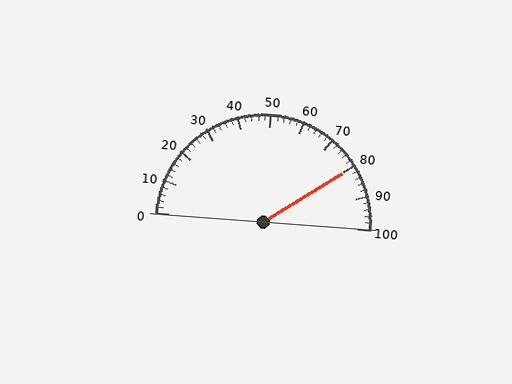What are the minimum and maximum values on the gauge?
The gauge ranges from 0 to 100.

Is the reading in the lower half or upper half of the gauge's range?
The reading is in the upper half of the range (0 to 100).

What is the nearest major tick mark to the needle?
The nearest major tick mark is 80.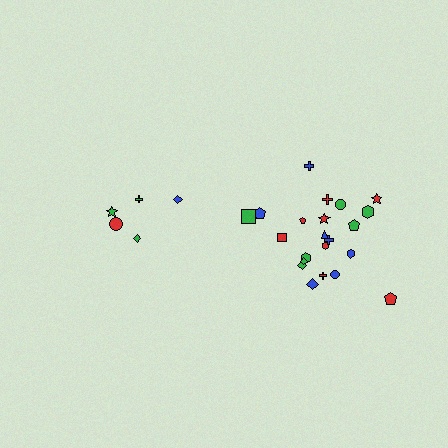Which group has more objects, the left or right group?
The right group.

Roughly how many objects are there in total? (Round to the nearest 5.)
Roughly 25 objects in total.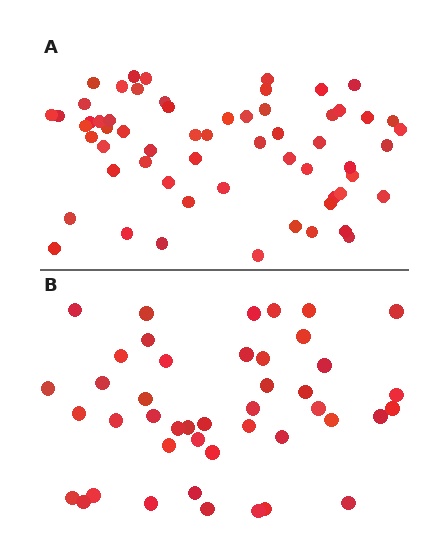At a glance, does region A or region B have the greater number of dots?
Region A (the top region) has more dots.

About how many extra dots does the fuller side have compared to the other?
Region A has approximately 15 more dots than region B.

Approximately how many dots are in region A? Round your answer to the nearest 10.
About 60 dots.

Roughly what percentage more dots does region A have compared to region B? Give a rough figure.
About 35% more.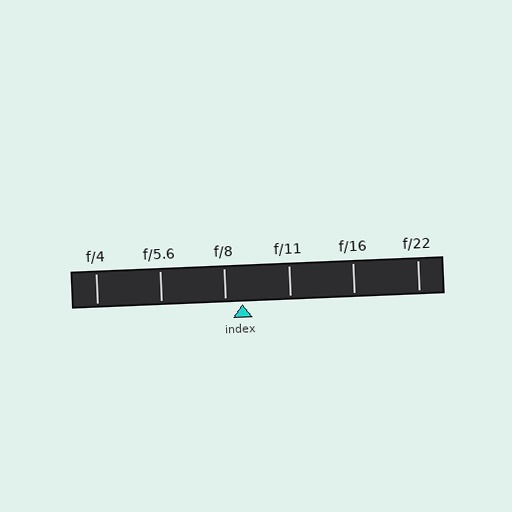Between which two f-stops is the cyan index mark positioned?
The index mark is between f/8 and f/11.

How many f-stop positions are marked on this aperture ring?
There are 6 f-stop positions marked.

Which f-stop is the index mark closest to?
The index mark is closest to f/8.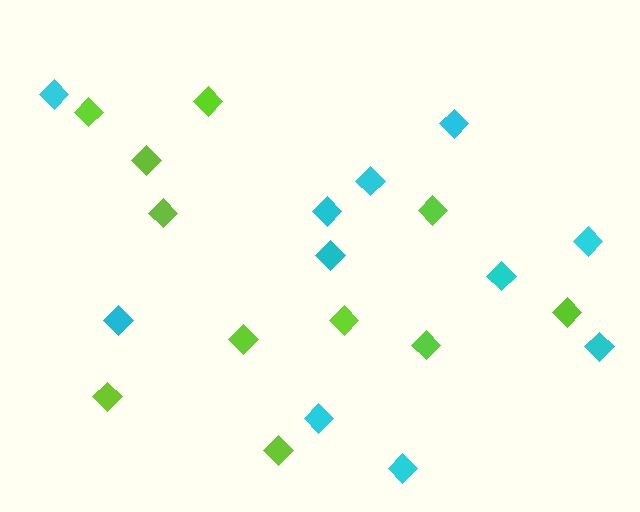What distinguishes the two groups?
There are 2 groups: one group of cyan diamonds (11) and one group of lime diamonds (11).